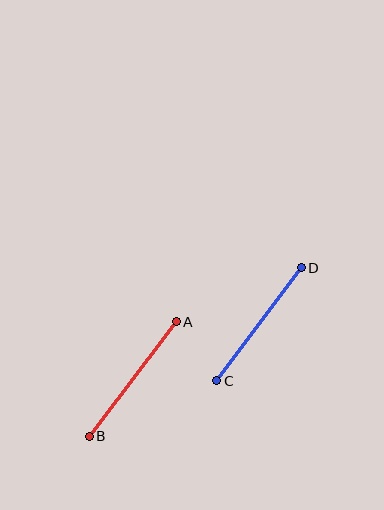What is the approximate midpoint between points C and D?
The midpoint is at approximately (259, 324) pixels.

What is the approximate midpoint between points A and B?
The midpoint is at approximately (133, 379) pixels.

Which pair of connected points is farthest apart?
Points A and B are farthest apart.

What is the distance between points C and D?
The distance is approximately 141 pixels.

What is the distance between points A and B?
The distance is approximately 144 pixels.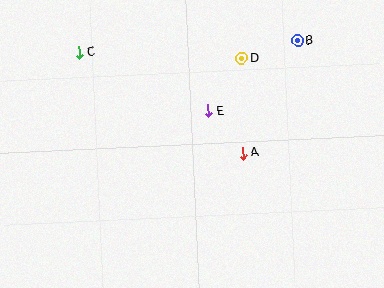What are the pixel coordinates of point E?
Point E is at (208, 111).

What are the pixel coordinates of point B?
Point B is at (298, 41).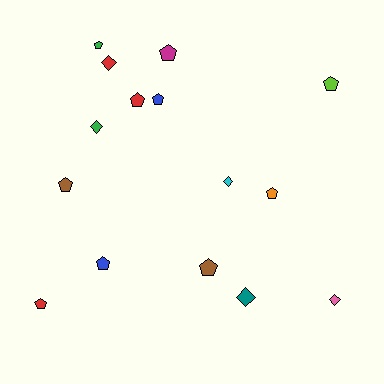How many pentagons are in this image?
There are 10 pentagons.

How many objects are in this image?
There are 15 objects.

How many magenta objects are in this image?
There is 1 magenta object.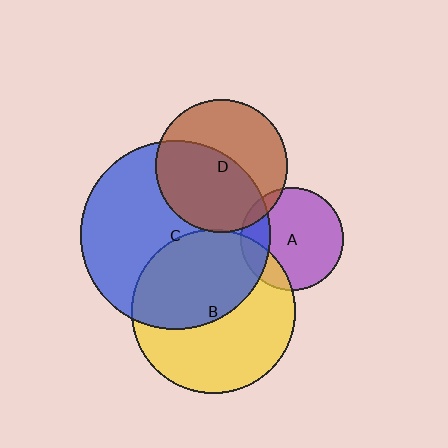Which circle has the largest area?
Circle C (blue).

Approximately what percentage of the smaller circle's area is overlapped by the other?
Approximately 15%.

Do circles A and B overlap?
Yes.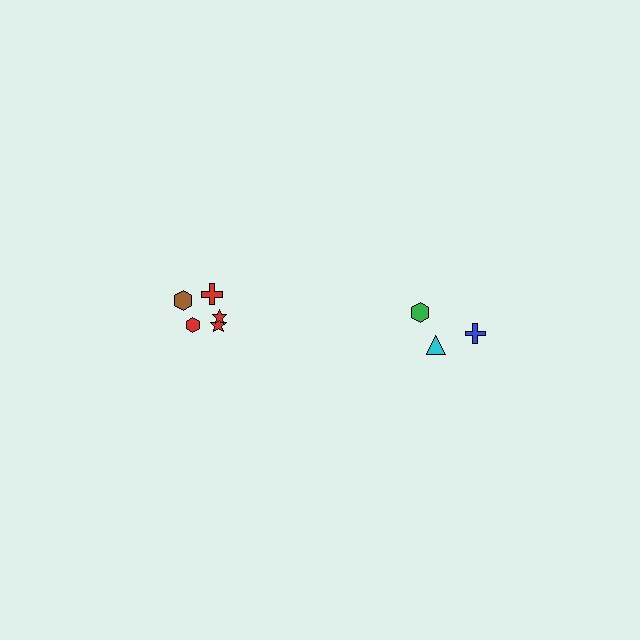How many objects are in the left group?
There are 5 objects.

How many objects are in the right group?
There are 3 objects.